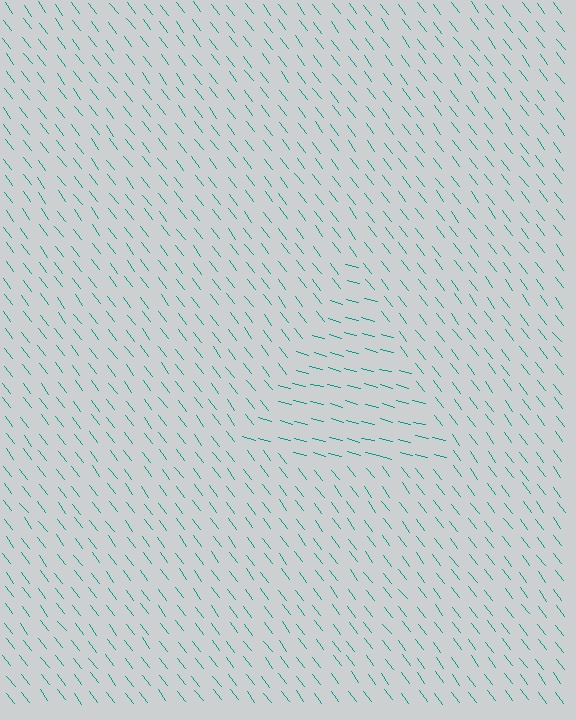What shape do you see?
I see a triangle.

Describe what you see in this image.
The image is filled with small teal line segments. A triangle region in the image has lines oriented differently from the surrounding lines, creating a visible texture boundary.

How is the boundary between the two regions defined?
The boundary is defined purely by a change in line orientation (approximately 38 degrees difference). All lines are the same color and thickness.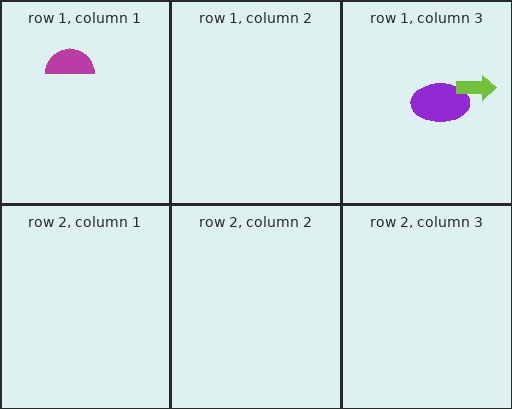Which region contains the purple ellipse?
The row 1, column 3 region.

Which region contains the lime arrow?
The row 1, column 3 region.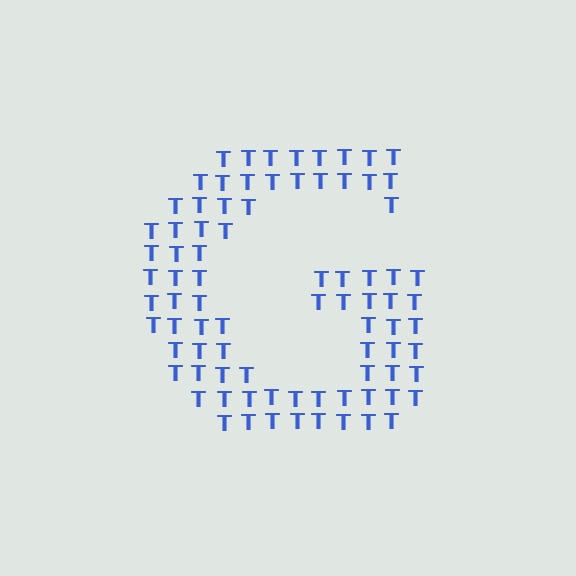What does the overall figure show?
The overall figure shows the letter G.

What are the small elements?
The small elements are letter T's.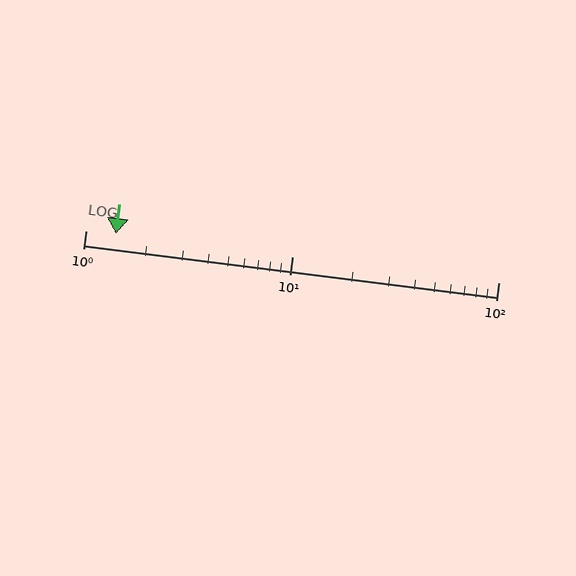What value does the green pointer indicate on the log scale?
The pointer indicates approximately 1.4.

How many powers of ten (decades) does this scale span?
The scale spans 2 decades, from 1 to 100.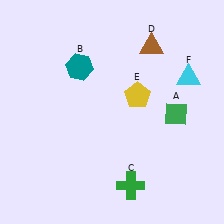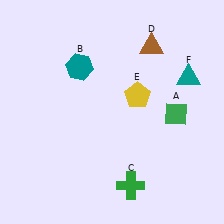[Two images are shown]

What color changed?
The triangle (F) changed from cyan in Image 1 to teal in Image 2.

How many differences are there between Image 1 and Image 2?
There is 1 difference between the two images.